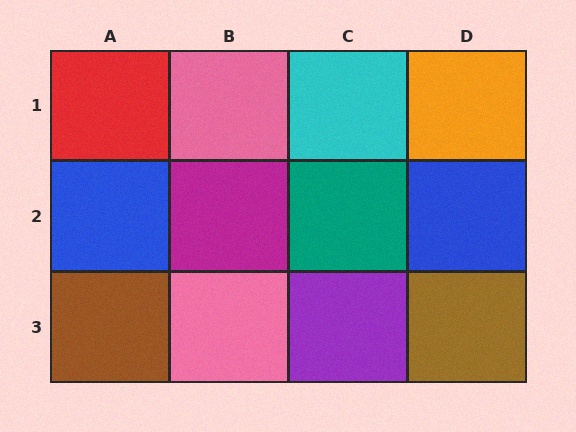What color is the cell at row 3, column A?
Brown.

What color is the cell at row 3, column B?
Pink.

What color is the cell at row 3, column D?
Brown.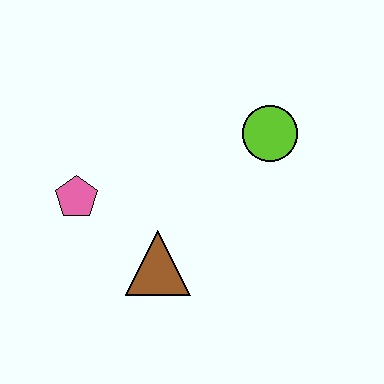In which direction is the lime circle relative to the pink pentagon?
The lime circle is to the right of the pink pentagon.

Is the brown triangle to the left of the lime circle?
Yes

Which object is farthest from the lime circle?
The pink pentagon is farthest from the lime circle.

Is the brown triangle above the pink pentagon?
No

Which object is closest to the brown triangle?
The pink pentagon is closest to the brown triangle.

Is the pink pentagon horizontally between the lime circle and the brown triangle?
No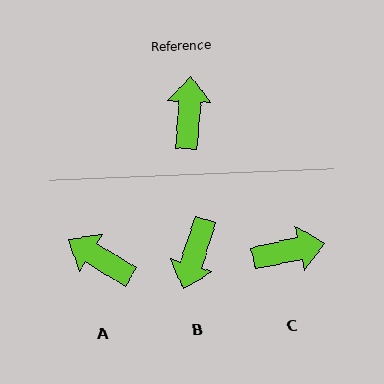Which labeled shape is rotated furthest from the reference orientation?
B, about 166 degrees away.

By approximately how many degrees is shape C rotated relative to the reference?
Approximately 74 degrees clockwise.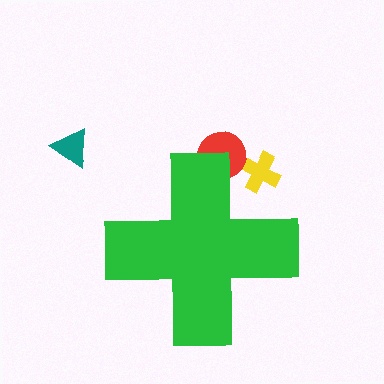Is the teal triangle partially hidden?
No, the teal triangle is fully visible.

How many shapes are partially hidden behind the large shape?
2 shapes are partially hidden.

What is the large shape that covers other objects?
A green cross.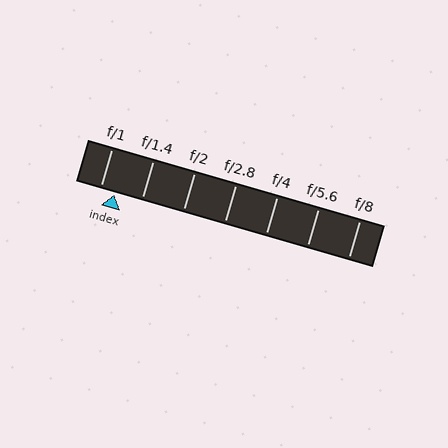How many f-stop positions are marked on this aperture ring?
There are 7 f-stop positions marked.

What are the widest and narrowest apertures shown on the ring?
The widest aperture shown is f/1 and the narrowest is f/8.